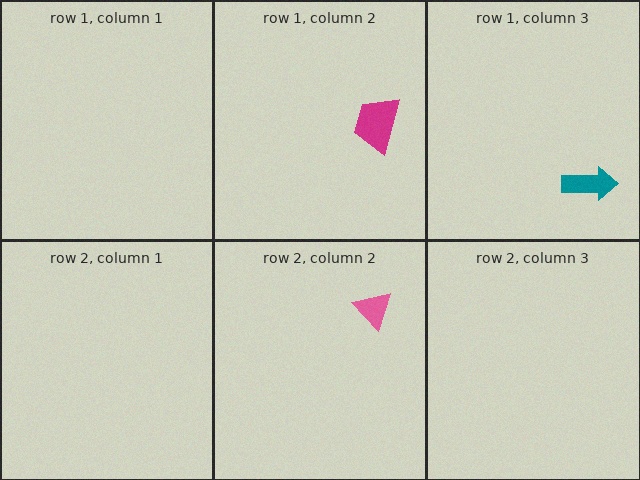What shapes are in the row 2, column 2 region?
The pink triangle.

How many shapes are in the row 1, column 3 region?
1.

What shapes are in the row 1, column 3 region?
The teal arrow.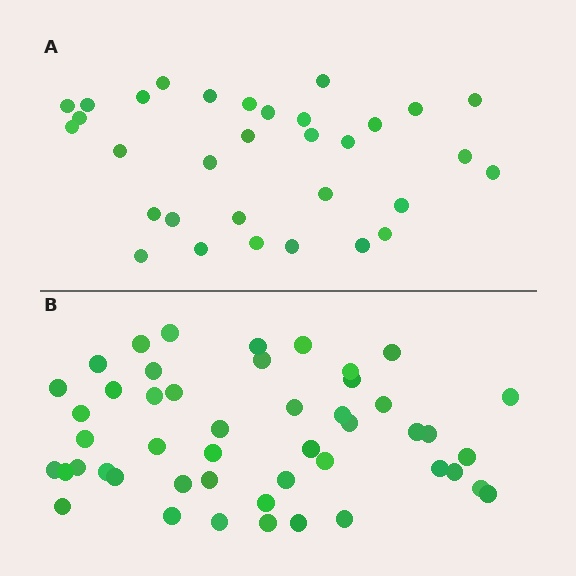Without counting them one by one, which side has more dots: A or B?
Region B (the bottom region) has more dots.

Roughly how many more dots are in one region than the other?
Region B has approximately 15 more dots than region A.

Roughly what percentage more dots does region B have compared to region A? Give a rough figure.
About 50% more.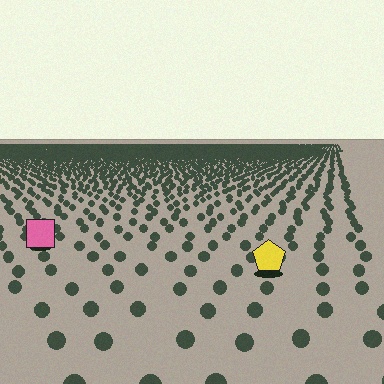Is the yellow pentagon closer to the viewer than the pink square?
Yes. The yellow pentagon is closer — you can tell from the texture gradient: the ground texture is coarser near it.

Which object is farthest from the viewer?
The pink square is farthest from the viewer. It appears smaller and the ground texture around it is denser.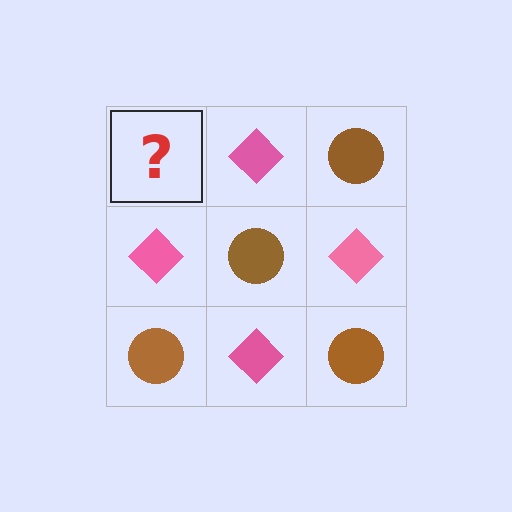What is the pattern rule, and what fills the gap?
The rule is that it alternates brown circle and pink diamond in a checkerboard pattern. The gap should be filled with a brown circle.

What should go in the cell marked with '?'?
The missing cell should contain a brown circle.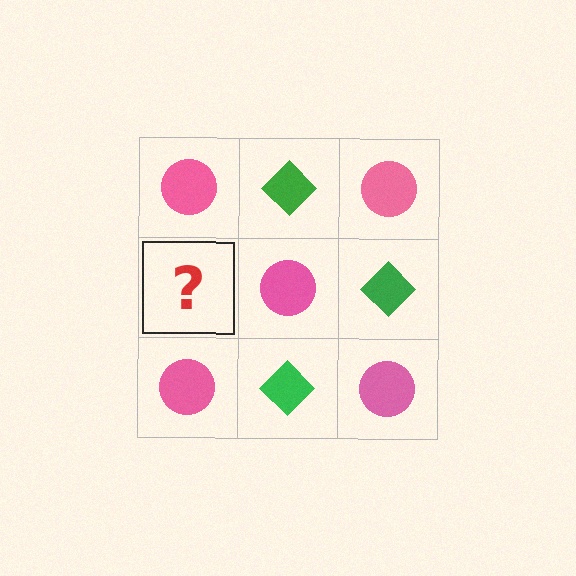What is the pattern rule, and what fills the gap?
The rule is that it alternates pink circle and green diamond in a checkerboard pattern. The gap should be filled with a green diamond.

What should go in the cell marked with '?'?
The missing cell should contain a green diamond.